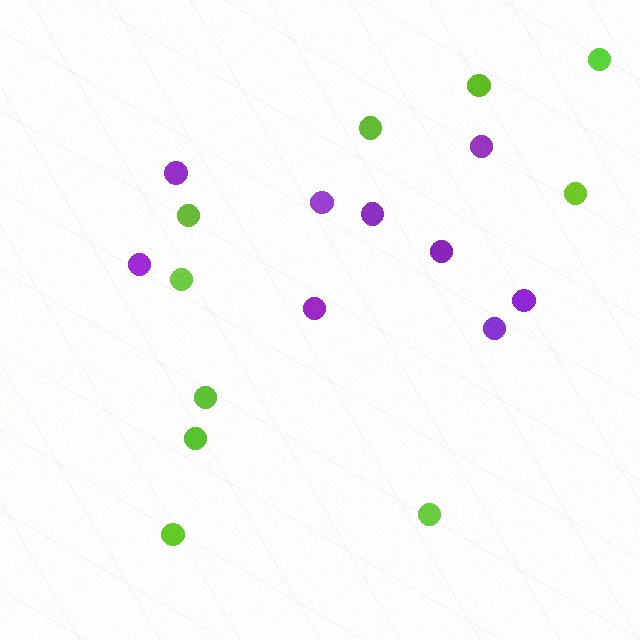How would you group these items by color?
There are 2 groups: one group of purple circles (9) and one group of lime circles (10).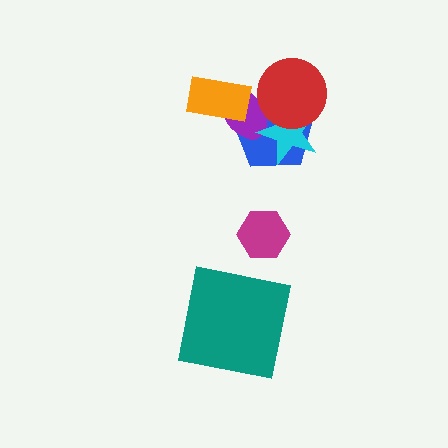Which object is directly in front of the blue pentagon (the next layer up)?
The purple ellipse is directly in front of the blue pentagon.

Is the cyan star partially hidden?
Yes, it is partially covered by another shape.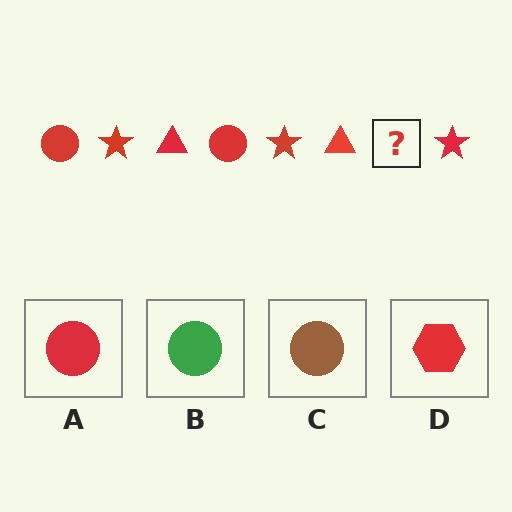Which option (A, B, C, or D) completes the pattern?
A.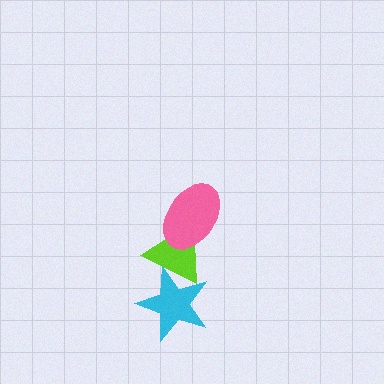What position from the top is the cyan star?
The cyan star is 3rd from the top.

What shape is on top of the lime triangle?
The pink ellipse is on top of the lime triangle.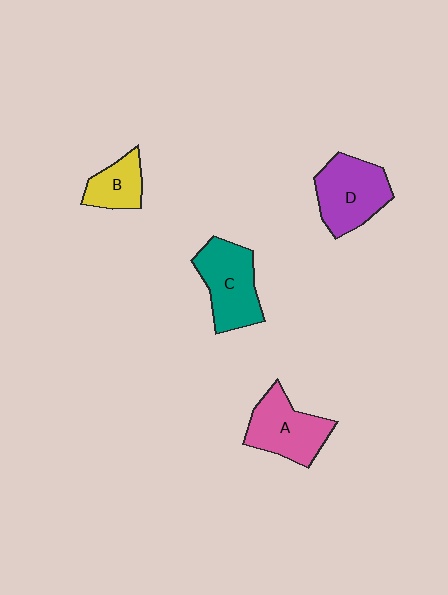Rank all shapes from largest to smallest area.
From largest to smallest: D (purple), C (teal), A (pink), B (yellow).